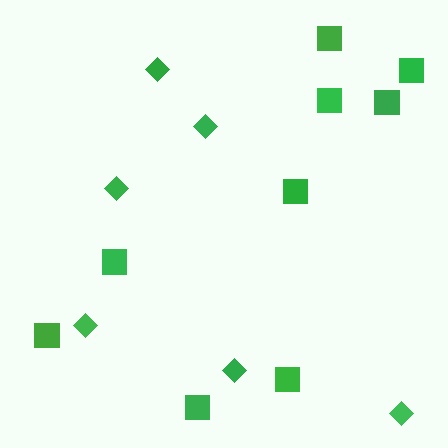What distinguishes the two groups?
There are 2 groups: one group of squares (9) and one group of diamonds (6).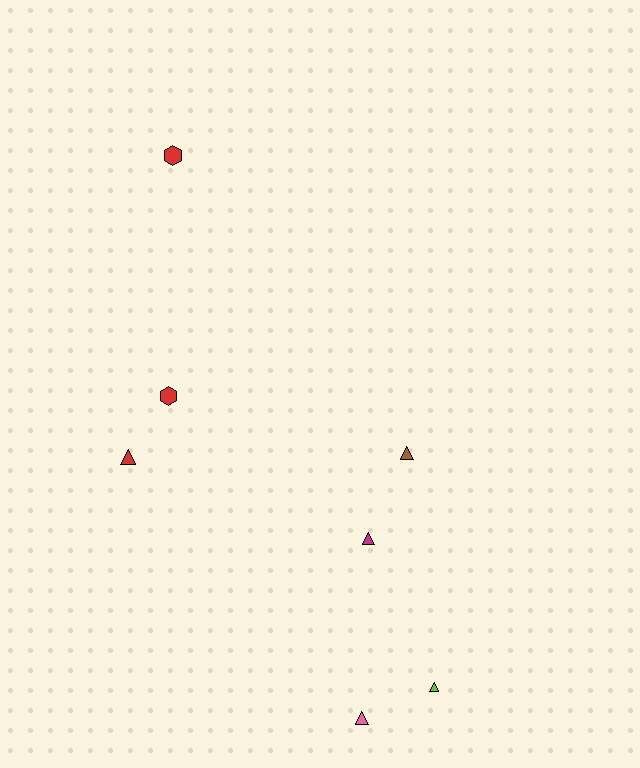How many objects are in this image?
There are 7 objects.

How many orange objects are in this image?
There are no orange objects.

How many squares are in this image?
There are no squares.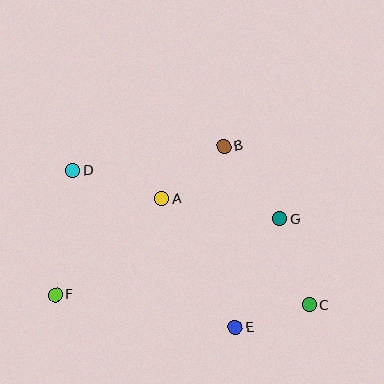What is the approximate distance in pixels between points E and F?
The distance between E and F is approximately 183 pixels.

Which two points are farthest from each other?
Points C and D are farthest from each other.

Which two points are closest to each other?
Points C and E are closest to each other.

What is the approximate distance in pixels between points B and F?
The distance between B and F is approximately 225 pixels.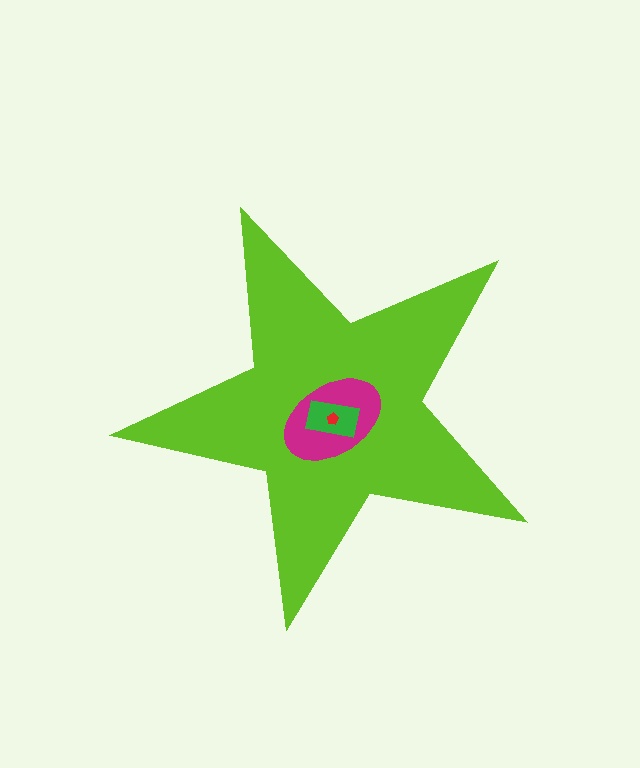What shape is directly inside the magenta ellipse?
The green rectangle.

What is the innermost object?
The red pentagon.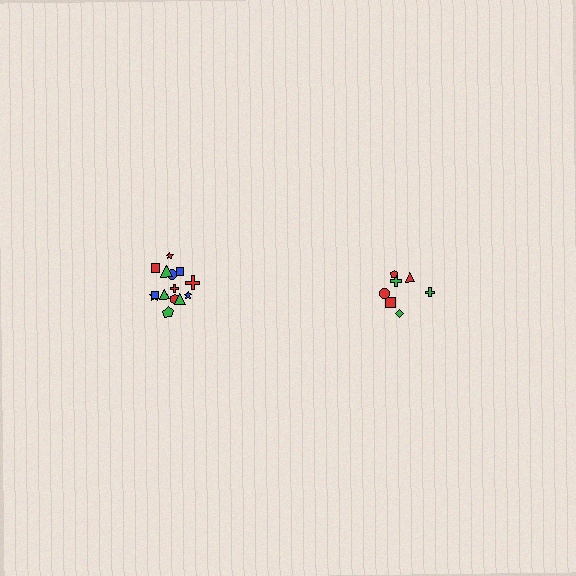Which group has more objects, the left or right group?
The left group.